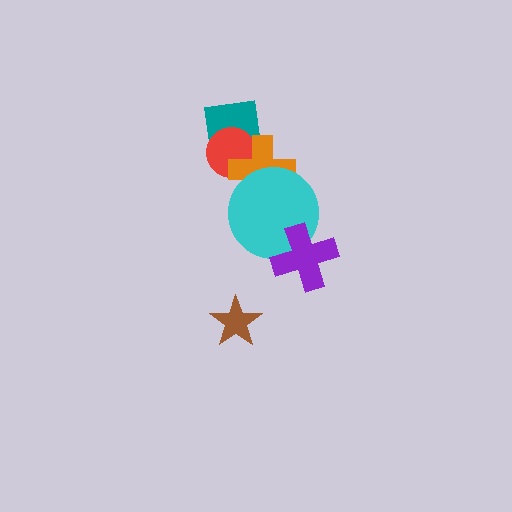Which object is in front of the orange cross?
The cyan circle is in front of the orange cross.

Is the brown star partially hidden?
No, no other shape covers it.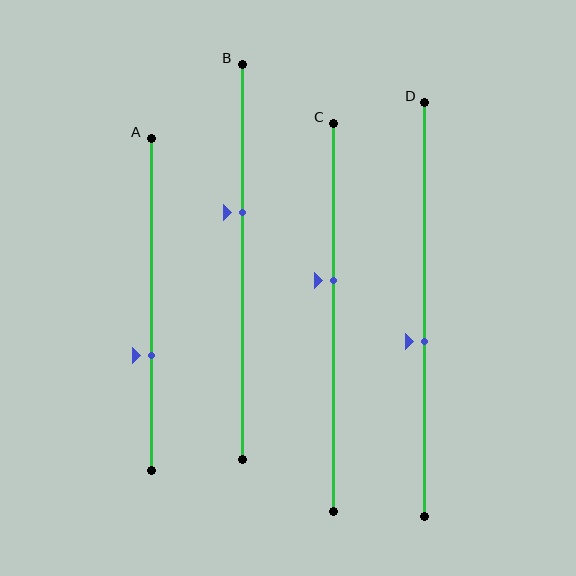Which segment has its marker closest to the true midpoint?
Segment D has its marker closest to the true midpoint.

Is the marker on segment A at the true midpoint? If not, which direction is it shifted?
No, the marker on segment A is shifted downward by about 16% of the segment length.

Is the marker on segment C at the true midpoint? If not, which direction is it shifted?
No, the marker on segment C is shifted upward by about 10% of the segment length.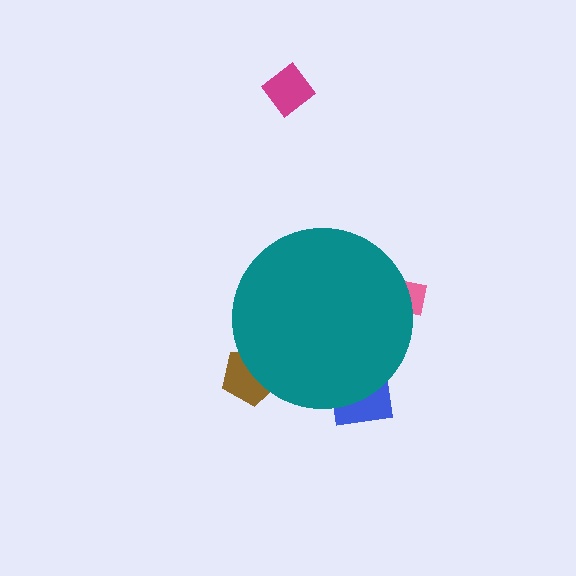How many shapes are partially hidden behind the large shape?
3 shapes are partially hidden.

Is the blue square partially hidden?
Yes, the blue square is partially hidden behind the teal circle.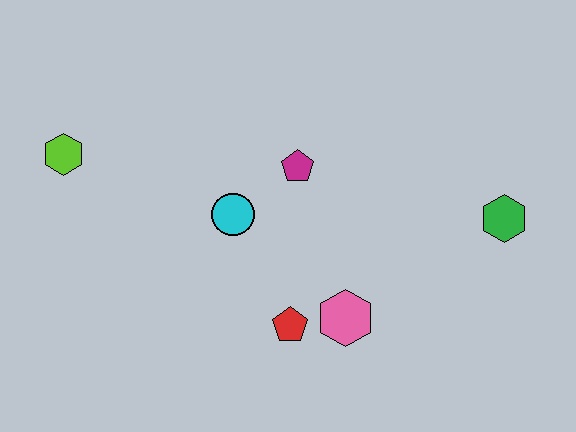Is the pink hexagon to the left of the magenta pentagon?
No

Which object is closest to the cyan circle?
The magenta pentagon is closest to the cyan circle.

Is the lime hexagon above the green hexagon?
Yes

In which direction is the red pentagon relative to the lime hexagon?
The red pentagon is to the right of the lime hexagon.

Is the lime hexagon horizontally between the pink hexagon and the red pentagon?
No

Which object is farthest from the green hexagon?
The lime hexagon is farthest from the green hexagon.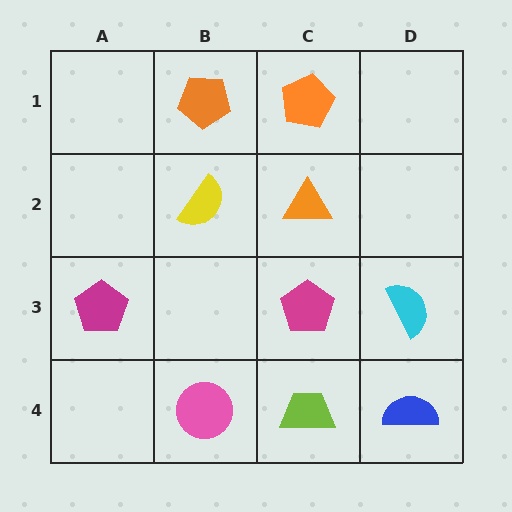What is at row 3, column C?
A magenta pentagon.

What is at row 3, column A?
A magenta pentagon.